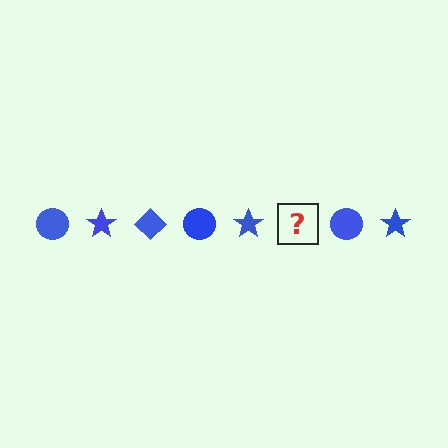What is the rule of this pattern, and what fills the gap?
The rule is that the pattern cycles through circle, star, diamond shapes in blue. The gap should be filled with a blue diamond.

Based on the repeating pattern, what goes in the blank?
The blank should be a blue diamond.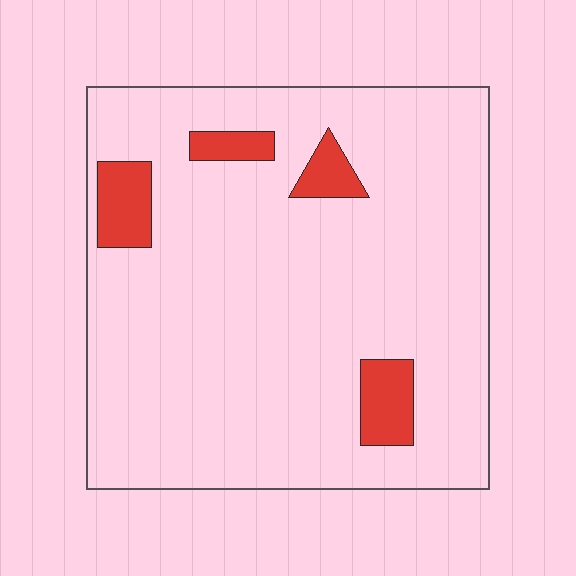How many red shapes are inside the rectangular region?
4.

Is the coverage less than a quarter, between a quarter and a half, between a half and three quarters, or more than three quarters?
Less than a quarter.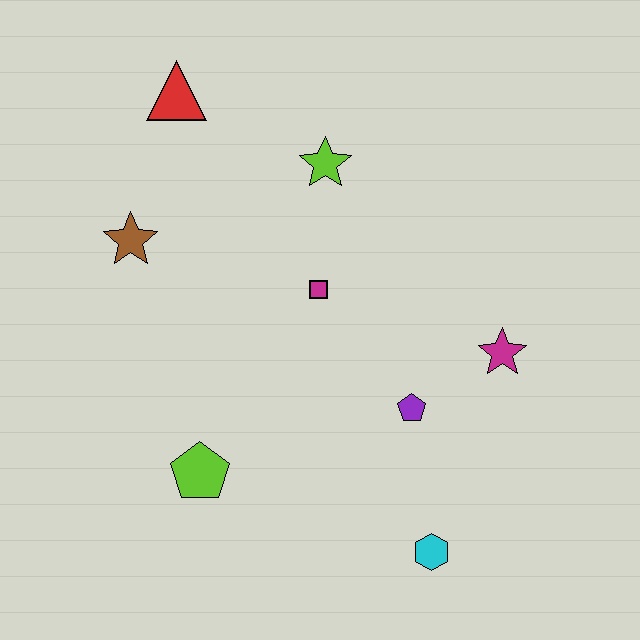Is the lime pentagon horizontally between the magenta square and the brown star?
Yes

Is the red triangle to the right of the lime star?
No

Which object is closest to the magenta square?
The lime star is closest to the magenta square.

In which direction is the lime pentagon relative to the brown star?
The lime pentagon is below the brown star.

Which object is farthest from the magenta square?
The cyan hexagon is farthest from the magenta square.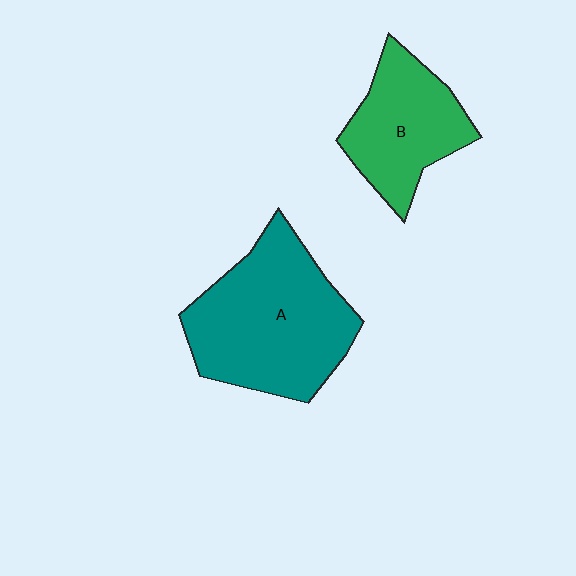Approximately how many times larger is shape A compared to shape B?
Approximately 1.6 times.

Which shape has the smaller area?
Shape B (green).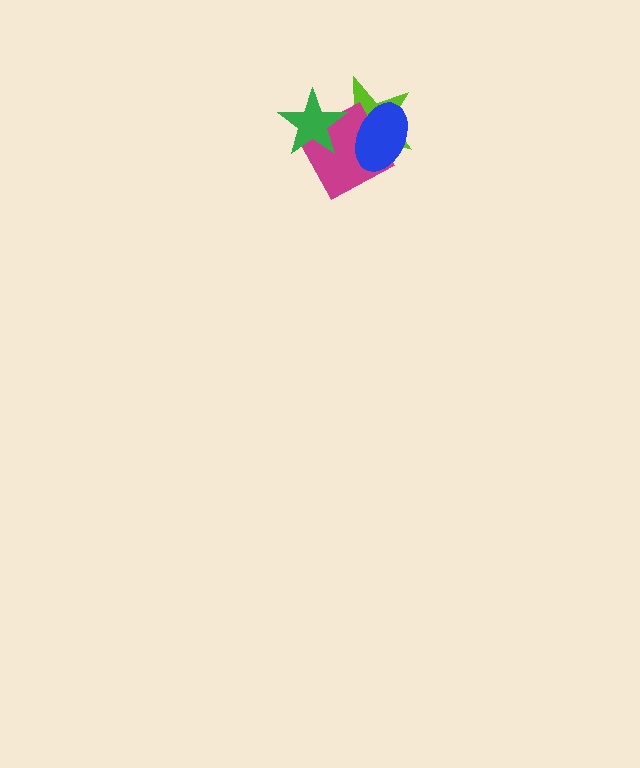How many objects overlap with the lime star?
3 objects overlap with the lime star.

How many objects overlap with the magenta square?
3 objects overlap with the magenta square.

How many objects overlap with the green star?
2 objects overlap with the green star.